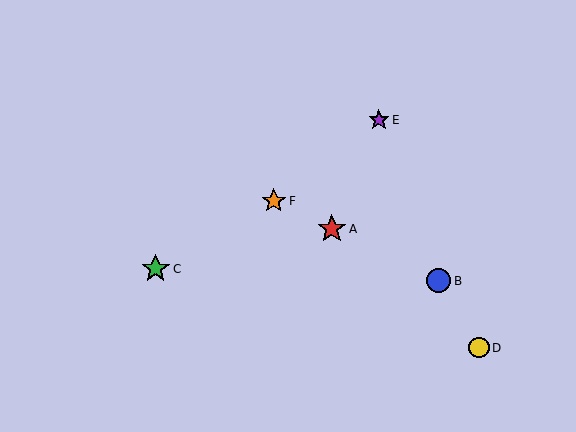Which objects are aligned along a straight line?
Objects A, B, F are aligned along a straight line.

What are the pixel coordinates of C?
Object C is at (156, 269).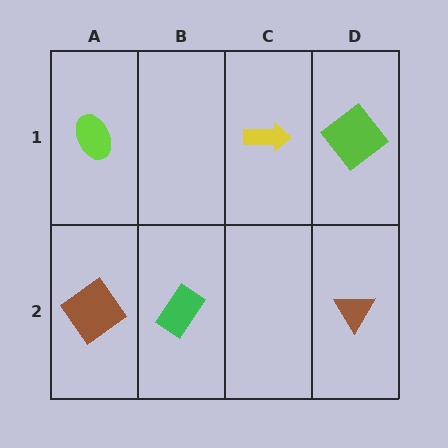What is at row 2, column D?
A brown triangle.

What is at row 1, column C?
A yellow arrow.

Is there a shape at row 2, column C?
No, that cell is empty.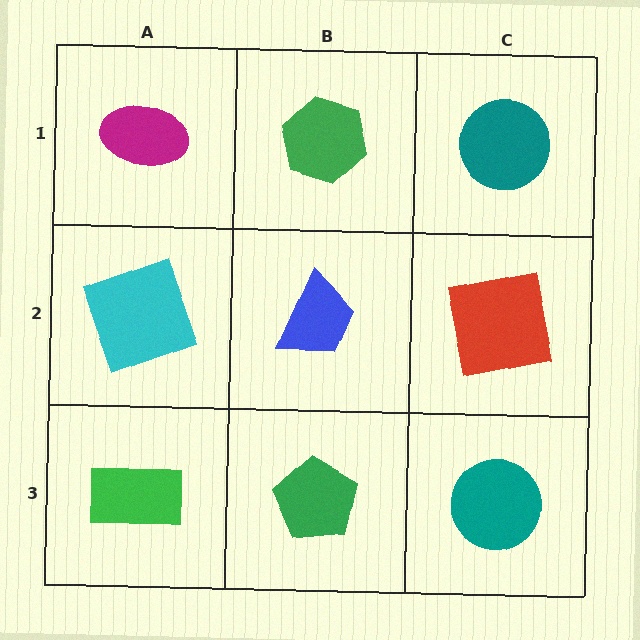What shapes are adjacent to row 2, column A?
A magenta ellipse (row 1, column A), a green rectangle (row 3, column A), a blue trapezoid (row 2, column B).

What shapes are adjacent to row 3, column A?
A cyan square (row 2, column A), a green pentagon (row 3, column B).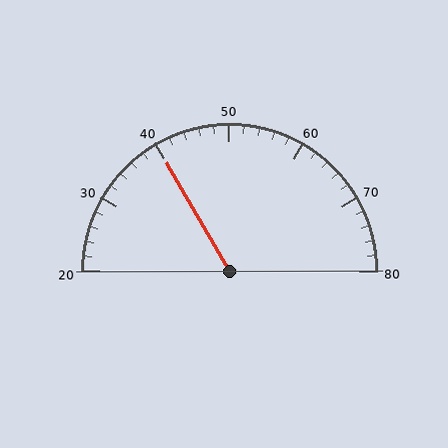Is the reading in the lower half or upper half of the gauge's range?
The reading is in the lower half of the range (20 to 80).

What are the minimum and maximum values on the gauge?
The gauge ranges from 20 to 80.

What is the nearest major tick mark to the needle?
The nearest major tick mark is 40.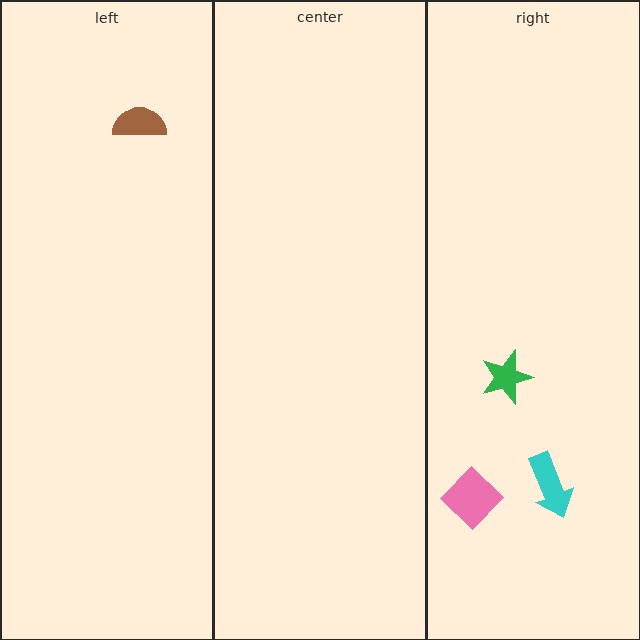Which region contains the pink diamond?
The right region.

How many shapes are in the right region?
3.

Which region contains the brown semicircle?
The left region.